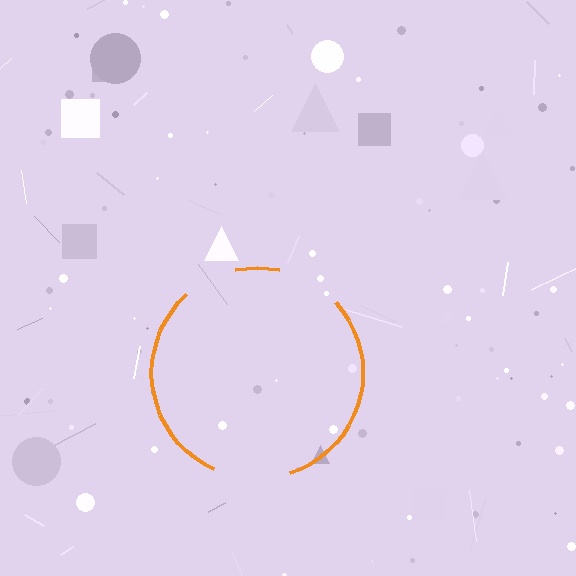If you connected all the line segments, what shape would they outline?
They would outline a circle.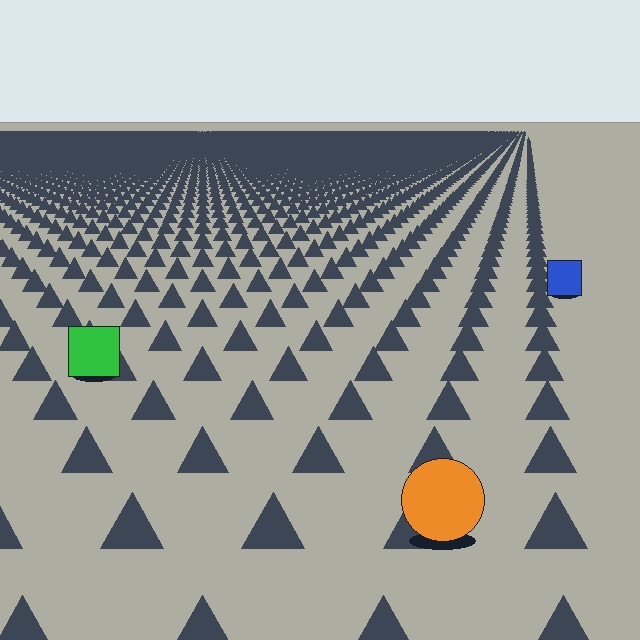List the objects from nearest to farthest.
From nearest to farthest: the orange circle, the green square, the blue square.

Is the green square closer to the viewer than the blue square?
Yes. The green square is closer — you can tell from the texture gradient: the ground texture is coarser near it.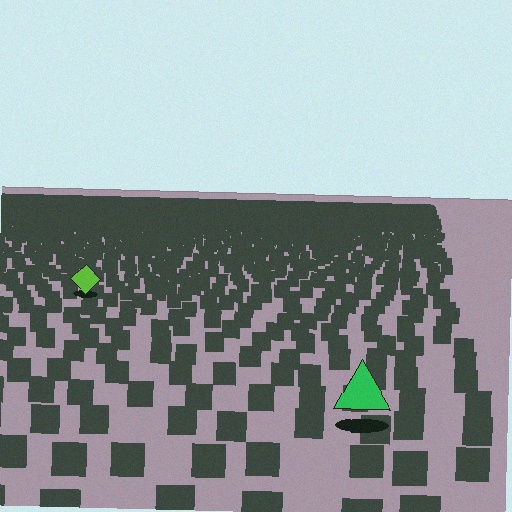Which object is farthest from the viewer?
The lime diamond is farthest from the viewer. It appears smaller and the ground texture around it is denser.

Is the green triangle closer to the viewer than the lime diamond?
Yes. The green triangle is closer — you can tell from the texture gradient: the ground texture is coarser near it.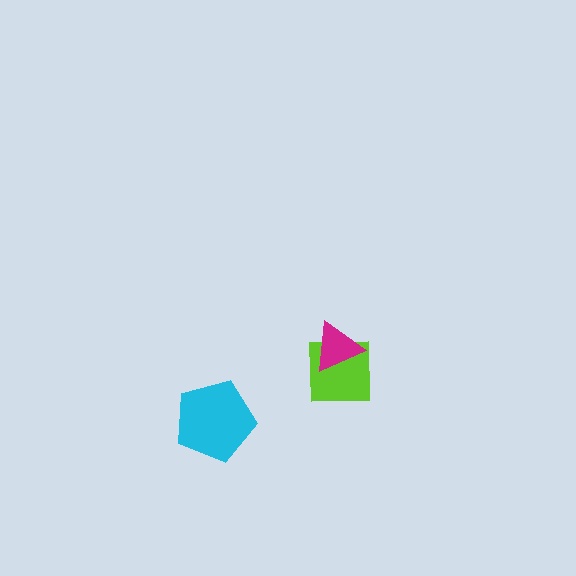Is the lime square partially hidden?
Yes, it is partially covered by another shape.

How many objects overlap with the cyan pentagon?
0 objects overlap with the cyan pentagon.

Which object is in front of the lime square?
The magenta triangle is in front of the lime square.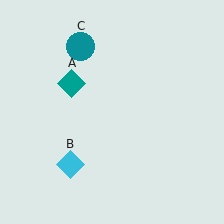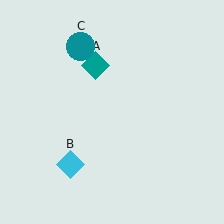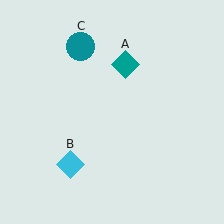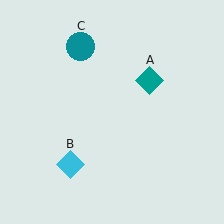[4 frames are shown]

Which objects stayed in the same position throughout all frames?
Cyan diamond (object B) and teal circle (object C) remained stationary.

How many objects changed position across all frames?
1 object changed position: teal diamond (object A).